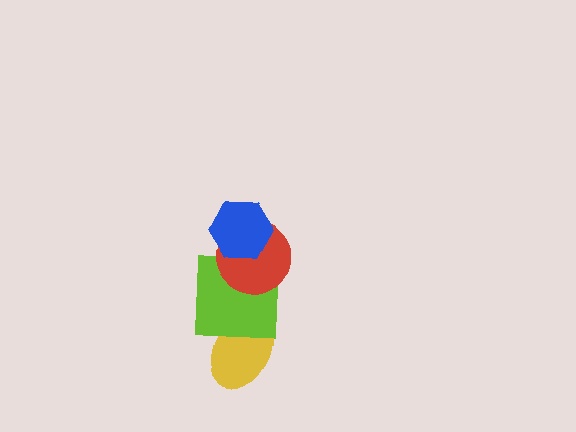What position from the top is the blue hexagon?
The blue hexagon is 1st from the top.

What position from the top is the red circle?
The red circle is 2nd from the top.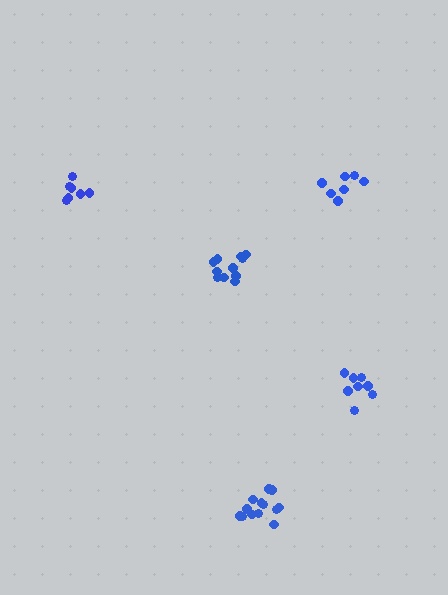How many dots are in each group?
Group 1: 13 dots, Group 2: 8 dots, Group 3: 7 dots, Group 4: 11 dots, Group 5: 7 dots (46 total).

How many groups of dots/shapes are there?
There are 5 groups.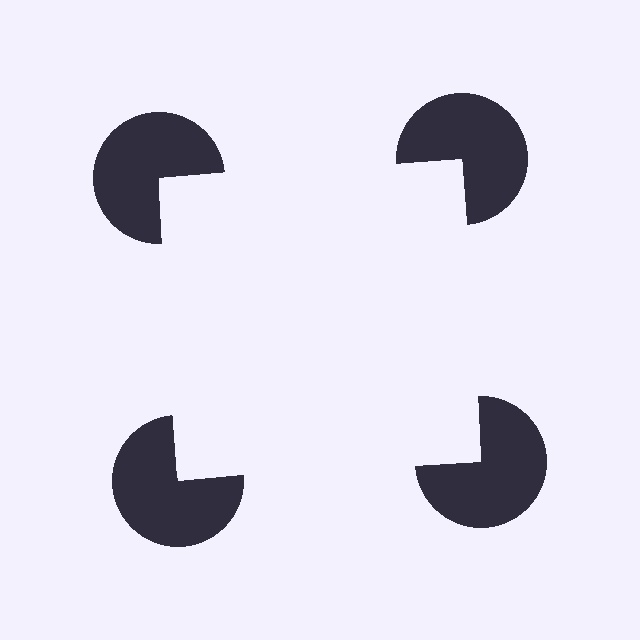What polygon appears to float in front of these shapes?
An illusory square — its edges are inferred from the aligned wedge cuts in the pac-man discs, not physically drawn.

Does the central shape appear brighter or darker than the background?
It typically appears slightly brighter than the background, even though no actual brightness change is drawn.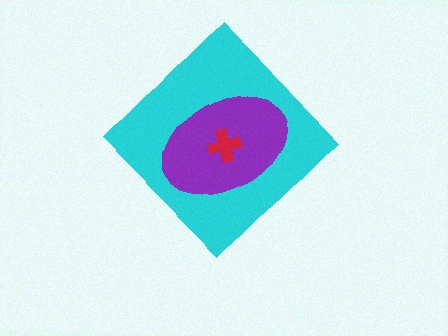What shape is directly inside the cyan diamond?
The purple ellipse.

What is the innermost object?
The red cross.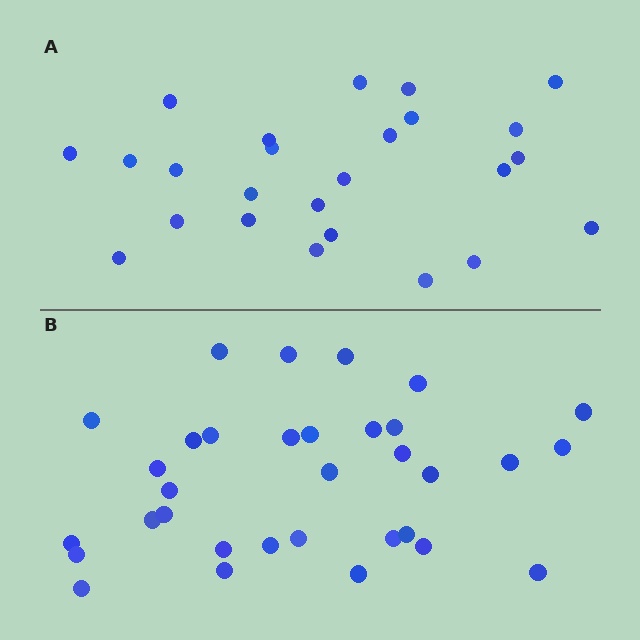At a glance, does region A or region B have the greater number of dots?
Region B (the bottom region) has more dots.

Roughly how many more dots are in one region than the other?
Region B has roughly 8 or so more dots than region A.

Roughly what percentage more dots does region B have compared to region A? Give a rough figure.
About 30% more.